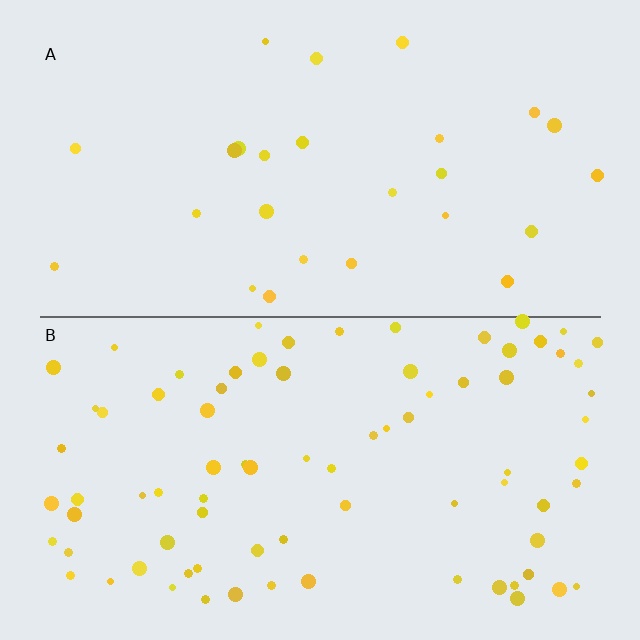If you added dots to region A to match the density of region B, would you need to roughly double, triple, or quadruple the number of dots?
Approximately triple.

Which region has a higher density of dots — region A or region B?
B (the bottom).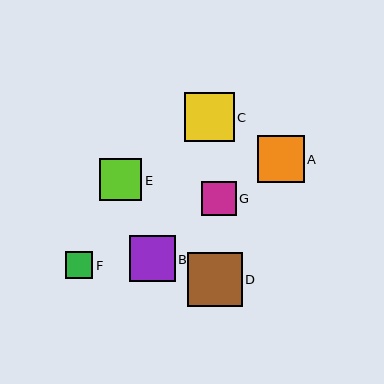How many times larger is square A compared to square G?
Square A is approximately 1.4 times the size of square G.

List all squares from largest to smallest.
From largest to smallest: D, C, A, B, E, G, F.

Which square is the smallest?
Square F is the smallest with a size of approximately 27 pixels.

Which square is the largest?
Square D is the largest with a size of approximately 54 pixels.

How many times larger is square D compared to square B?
Square D is approximately 1.2 times the size of square B.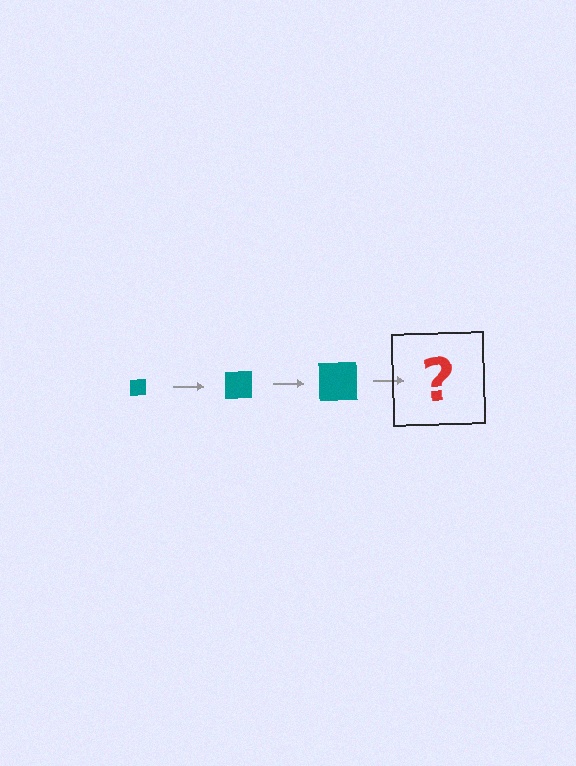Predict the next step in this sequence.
The next step is a teal square, larger than the previous one.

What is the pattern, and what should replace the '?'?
The pattern is that the square gets progressively larger each step. The '?' should be a teal square, larger than the previous one.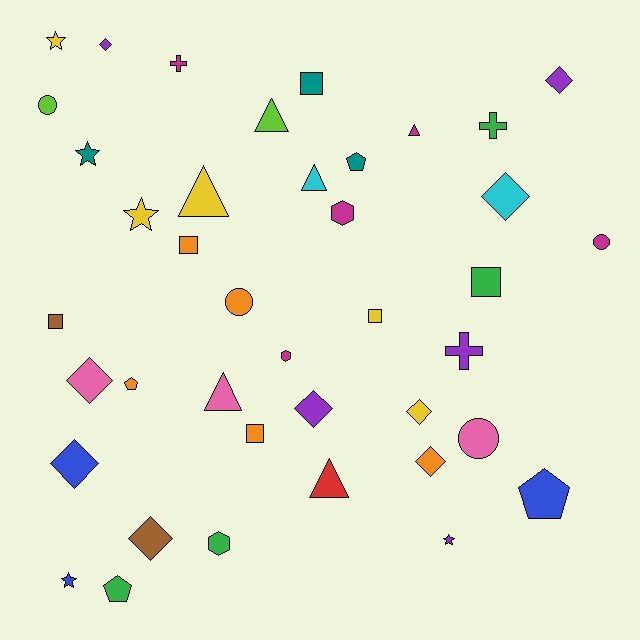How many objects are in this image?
There are 40 objects.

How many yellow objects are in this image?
There are 5 yellow objects.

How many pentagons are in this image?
There are 4 pentagons.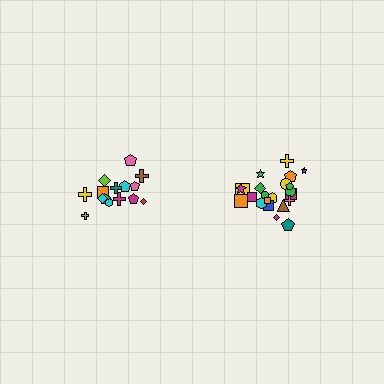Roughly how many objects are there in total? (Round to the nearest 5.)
Roughly 35 objects in total.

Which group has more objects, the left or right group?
The right group.